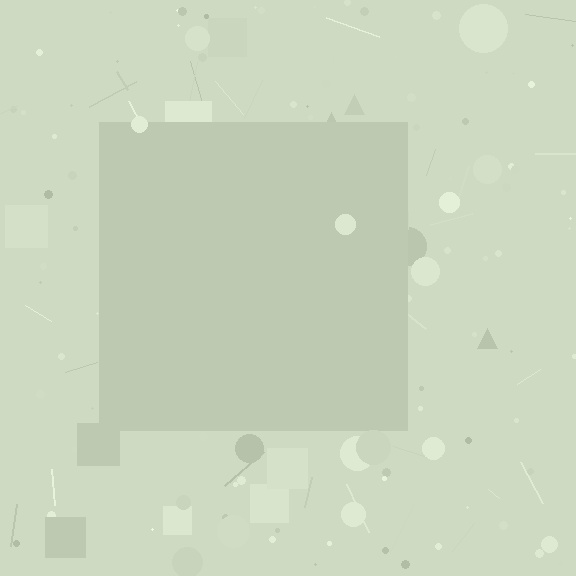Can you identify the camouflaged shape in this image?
The camouflaged shape is a square.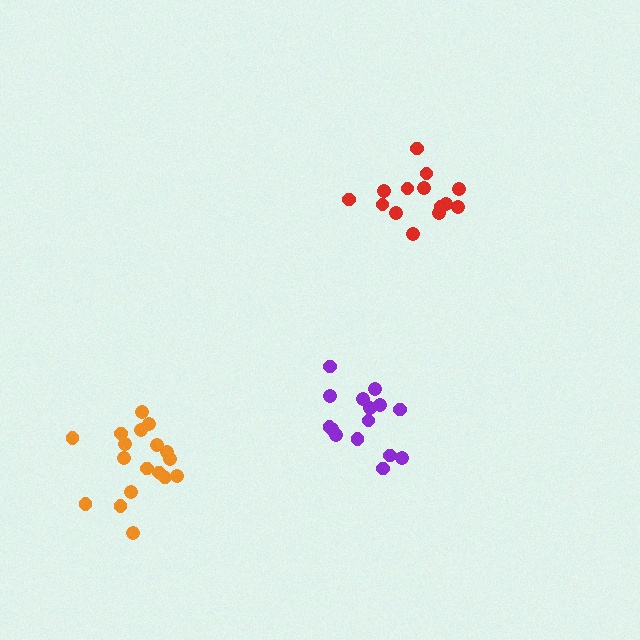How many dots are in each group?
Group 1: 14 dots, Group 2: 15 dots, Group 3: 18 dots (47 total).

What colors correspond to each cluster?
The clusters are colored: red, purple, orange.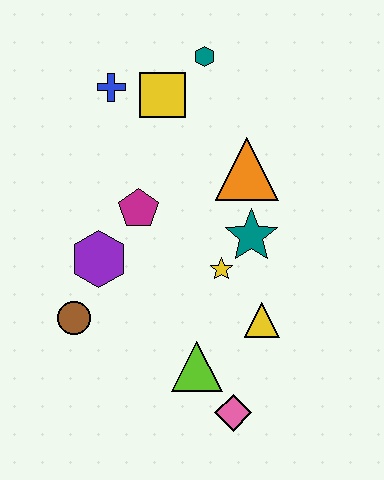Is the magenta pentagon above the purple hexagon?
Yes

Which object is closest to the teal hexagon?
The yellow square is closest to the teal hexagon.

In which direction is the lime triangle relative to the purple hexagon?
The lime triangle is below the purple hexagon.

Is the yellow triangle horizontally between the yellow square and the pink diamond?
No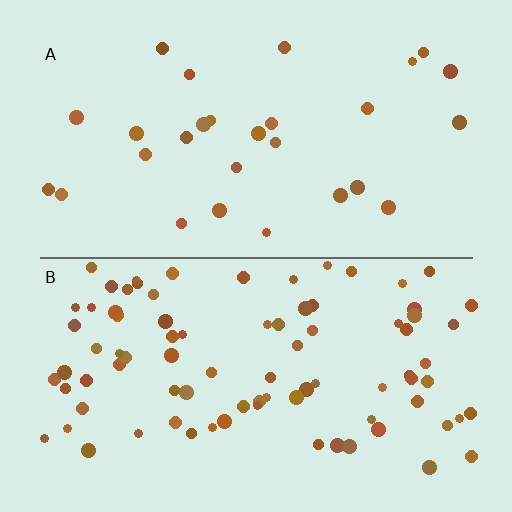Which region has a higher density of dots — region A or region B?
B (the bottom).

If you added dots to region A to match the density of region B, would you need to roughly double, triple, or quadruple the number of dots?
Approximately triple.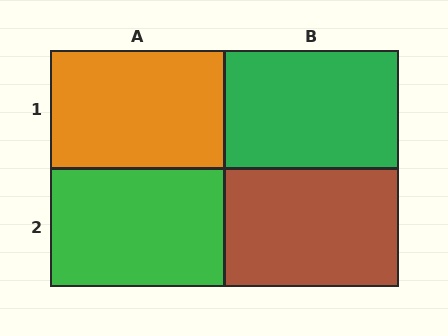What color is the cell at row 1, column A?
Orange.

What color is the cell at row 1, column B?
Green.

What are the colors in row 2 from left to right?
Green, brown.